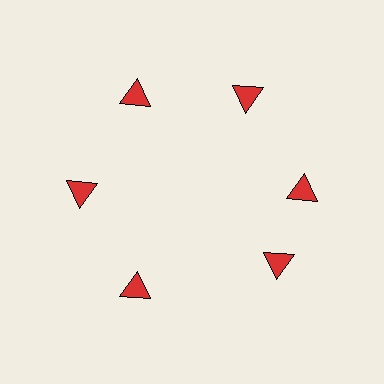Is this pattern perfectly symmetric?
No. The 6 red triangles are arranged in a ring, but one element near the 5 o'clock position is rotated out of alignment along the ring, breaking the 6-fold rotational symmetry.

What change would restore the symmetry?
The symmetry would be restored by rotating it back into even spacing with its neighbors so that all 6 triangles sit at equal angles and equal distance from the center.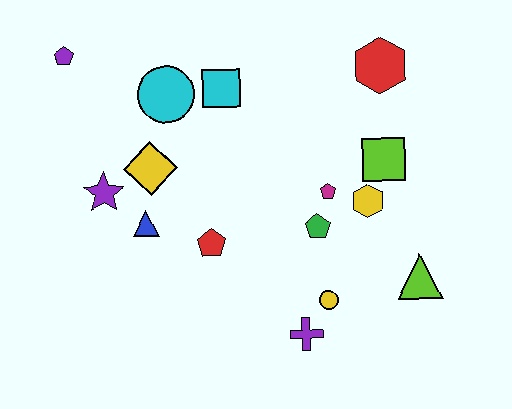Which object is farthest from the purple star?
The lime triangle is farthest from the purple star.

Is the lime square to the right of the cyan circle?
Yes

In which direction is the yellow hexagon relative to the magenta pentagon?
The yellow hexagon is to the right of the magenta pentagon.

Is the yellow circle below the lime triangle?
Yes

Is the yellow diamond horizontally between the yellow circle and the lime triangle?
No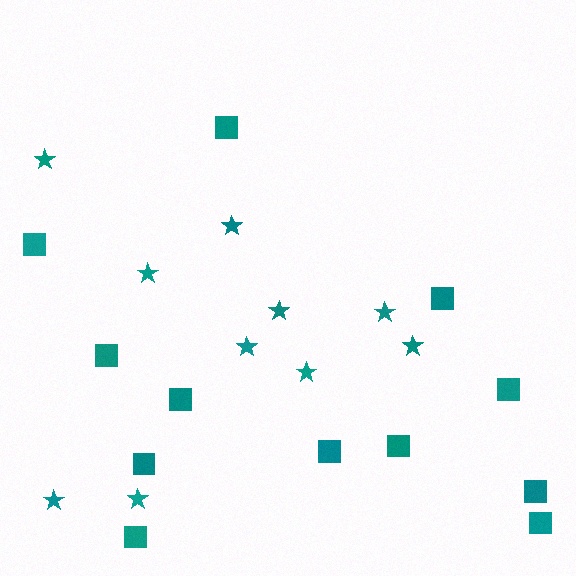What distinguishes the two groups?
There are 2 groups: one group of squares (12) and one group of stars (10).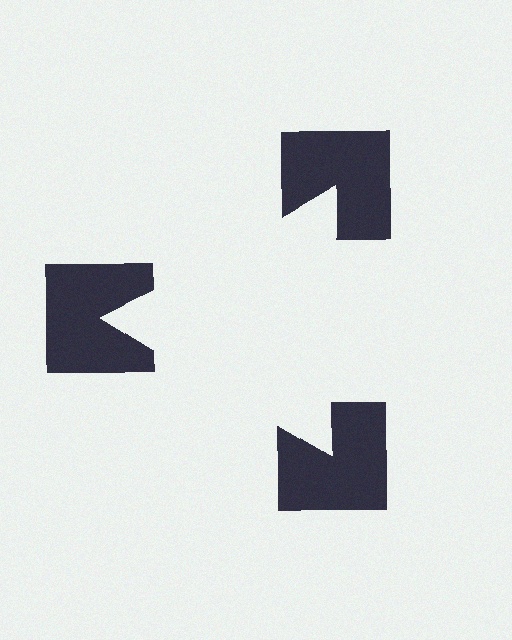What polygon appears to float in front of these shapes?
An illusory triangle — its edges are inferred from the aligned wedge cuts in the notched squares, not physically drawn.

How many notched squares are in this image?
There are 3 — one at each vertex of the illusory triangle.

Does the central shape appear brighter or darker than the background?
It typically appears slightly brighter than the background, even though no actual brightness change is drawn.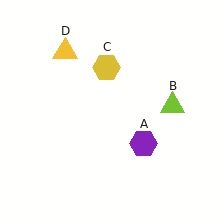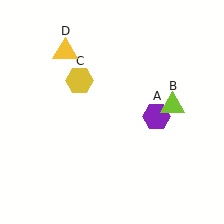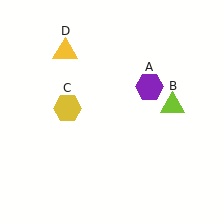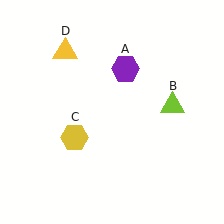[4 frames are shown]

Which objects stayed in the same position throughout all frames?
Lime triangle (object B) and yellow triangle (object D) remained stationary.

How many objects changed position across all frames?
2 objects changed position: purple hexagon (object A), yellow hexagon (object C).